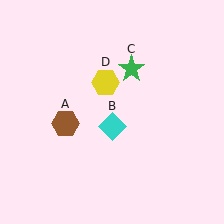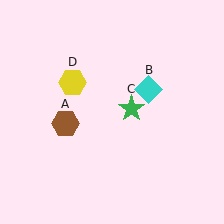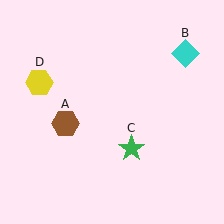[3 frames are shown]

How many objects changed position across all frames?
3 objects changed position: cyan diamond (object B), green star (object C), yellow hexagon (object D).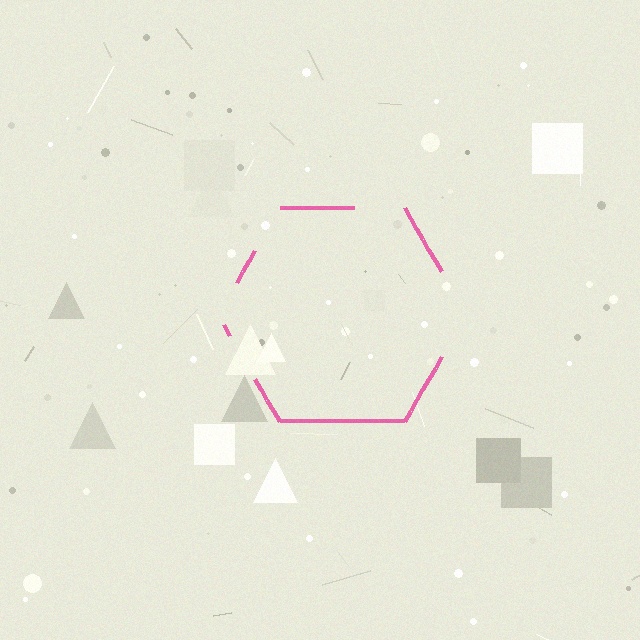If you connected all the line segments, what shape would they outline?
They would outline a hexagon.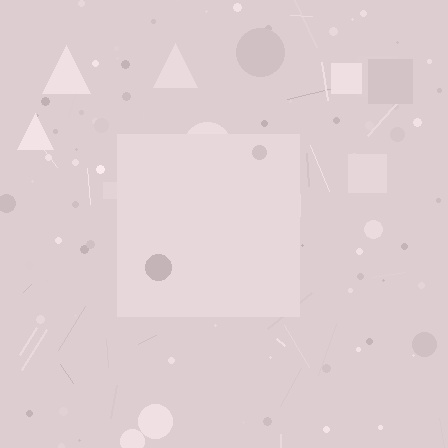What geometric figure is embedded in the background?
A square is embedded in the background.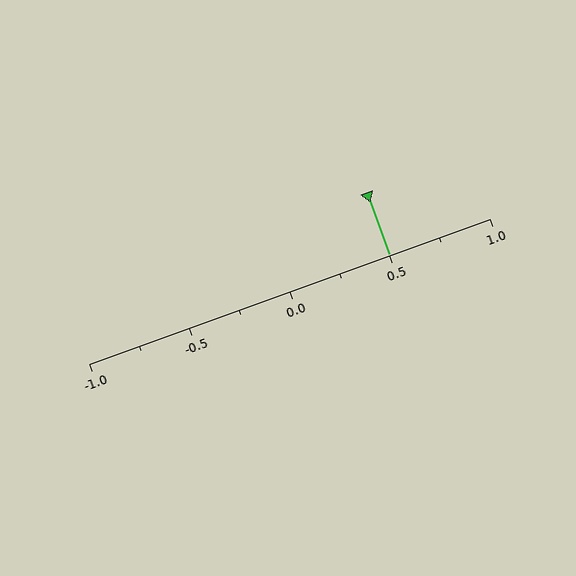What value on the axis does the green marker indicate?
The marker indicates approximately 0.5.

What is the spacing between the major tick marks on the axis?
The major ticks are spaced 0.5 apart.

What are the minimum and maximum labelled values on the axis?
The axis runs from -1.0 to 1.0.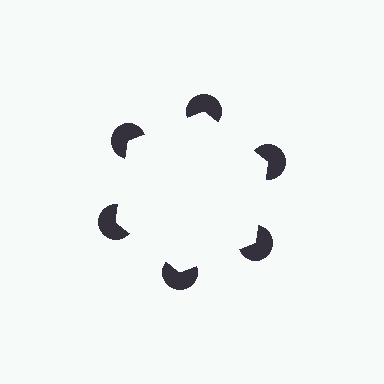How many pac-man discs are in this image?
There are 6 — one at each vertex of the illusory hexagon.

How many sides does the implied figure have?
6 sides.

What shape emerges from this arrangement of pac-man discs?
An illusory hexagon — its edges are inferred from the aligned wedge cuts in the pac-man discs, not physically drawn.